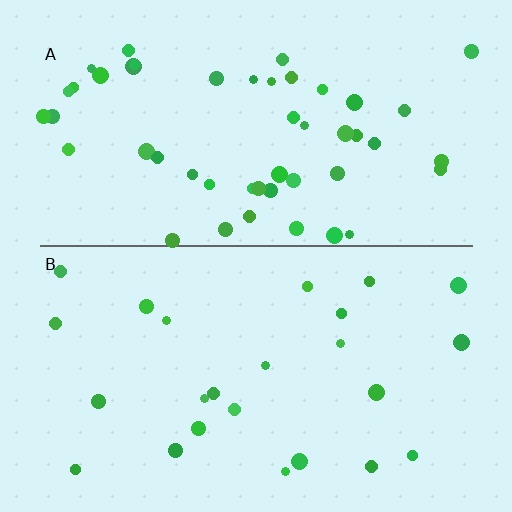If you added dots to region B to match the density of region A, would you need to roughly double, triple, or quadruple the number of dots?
Approximately double.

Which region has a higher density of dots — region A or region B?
A (the top).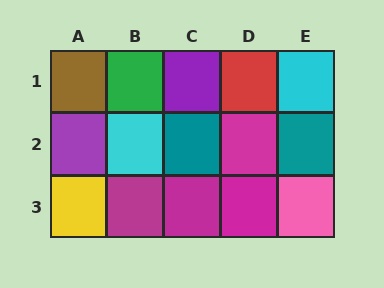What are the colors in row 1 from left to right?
Brown, green, purple, red, cyan.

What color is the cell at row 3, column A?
Yellow.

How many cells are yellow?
1 cell is yellow.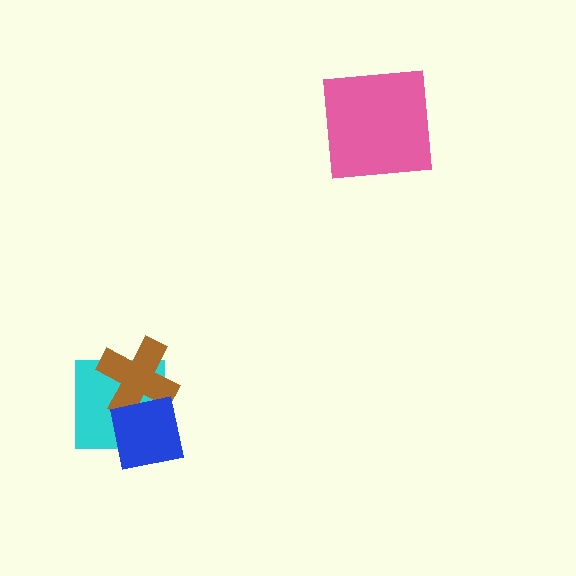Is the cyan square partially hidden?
Yes, it is partially covered by another shape.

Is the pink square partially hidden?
No, no other shape covers it.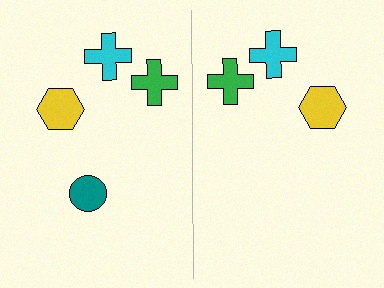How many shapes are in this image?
There are 7 shapes in this image.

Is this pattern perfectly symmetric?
No, the pattern is not perfectly symmetric. A teal circle is missing from the right side.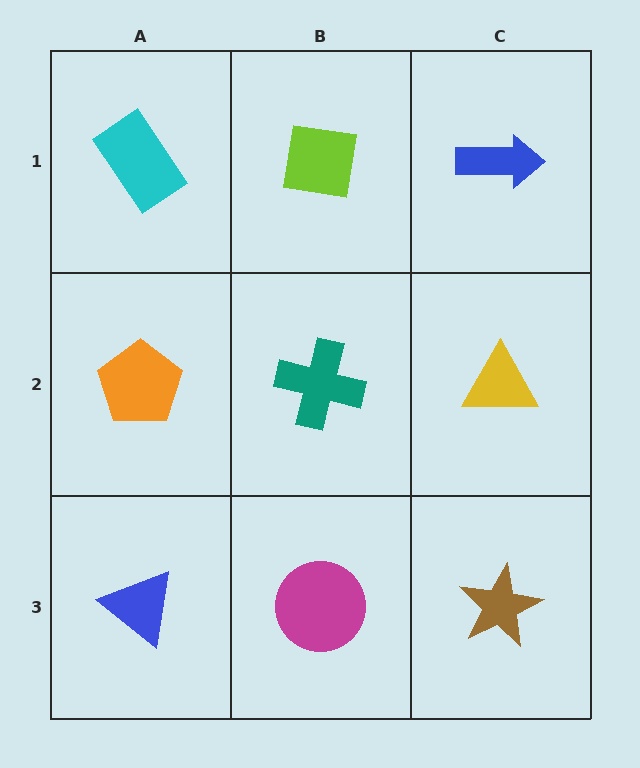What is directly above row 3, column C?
A yellow triangle.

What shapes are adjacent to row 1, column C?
A yellow triangle (row 2, column C), a lime square (row 1, column B).